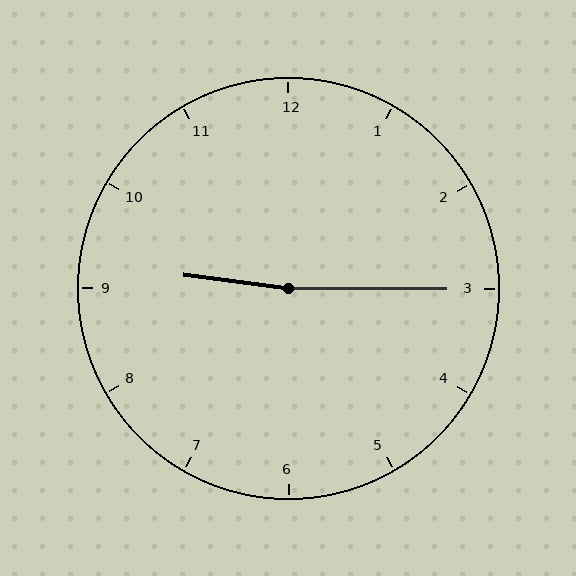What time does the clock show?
9:15.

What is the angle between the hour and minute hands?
Approximately 172 degrees.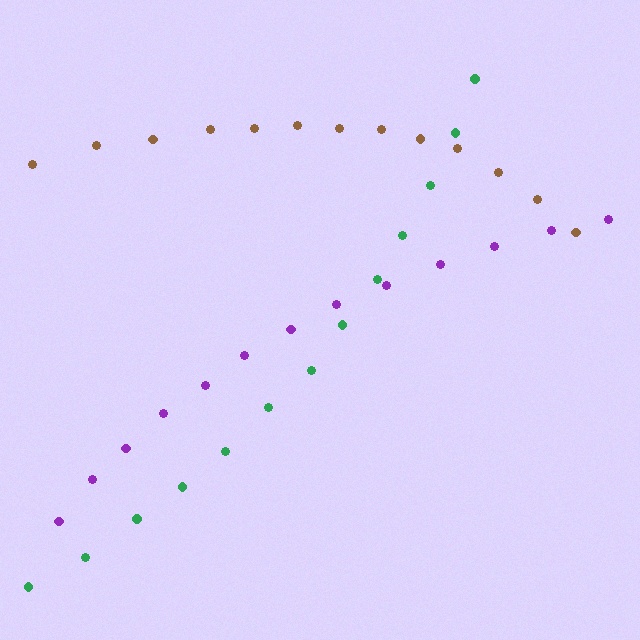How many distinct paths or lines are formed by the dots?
There are 3 distinct paths.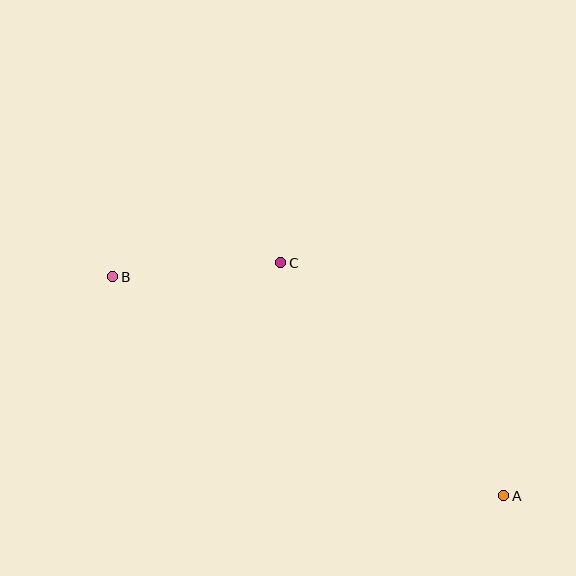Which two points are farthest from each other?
Points A and B are farthest from each other.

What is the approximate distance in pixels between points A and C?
The distance between A and C is approximately 322 pixels.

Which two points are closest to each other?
Points B and C are closest to each other.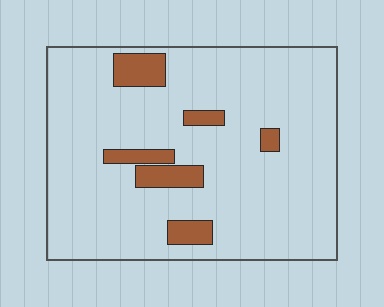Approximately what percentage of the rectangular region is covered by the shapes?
Approximately 10%.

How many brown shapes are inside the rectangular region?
6.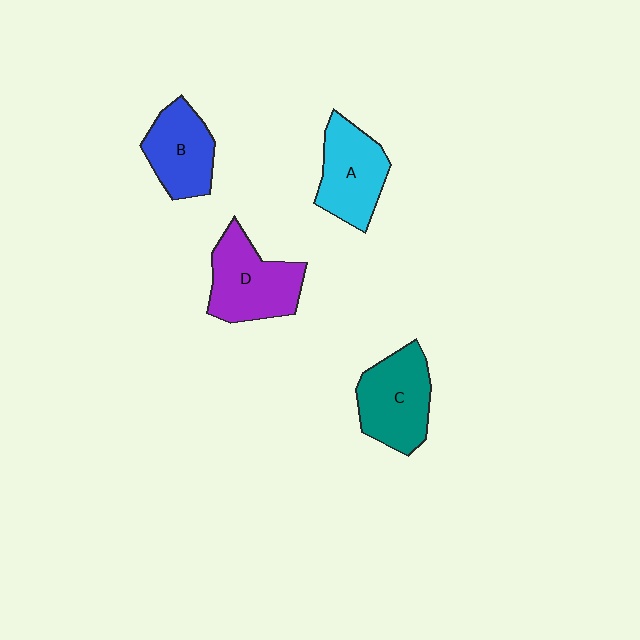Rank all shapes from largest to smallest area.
From largest to smallest: D (purple), C (teal), A (cyan), B (blue).